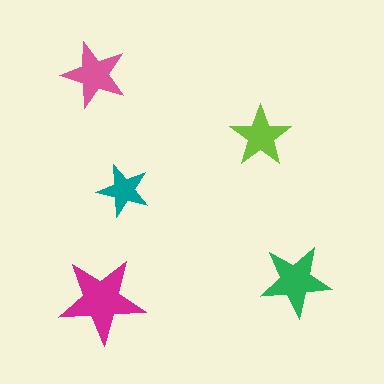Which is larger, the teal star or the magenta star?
The magenta one.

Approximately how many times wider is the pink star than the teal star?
About 1.5 times wider.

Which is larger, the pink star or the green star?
The green one.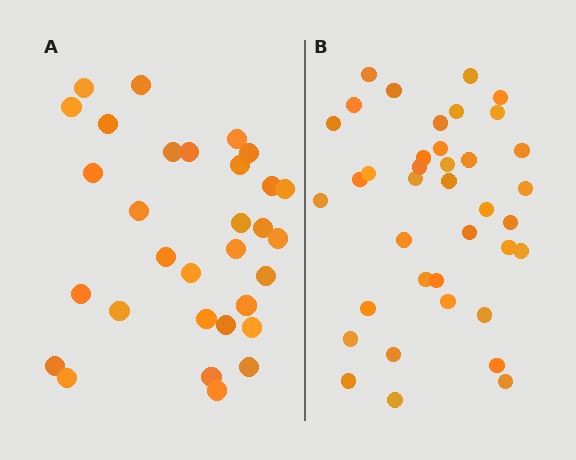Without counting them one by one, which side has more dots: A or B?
Region B (the right region) has more dots.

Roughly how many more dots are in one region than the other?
Region B has roughly 8 or so more dots than region A.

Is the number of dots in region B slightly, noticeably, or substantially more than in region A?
Region B has only slightly more — the two regions are fairly close. The ratio is roughly 1.2 to 1.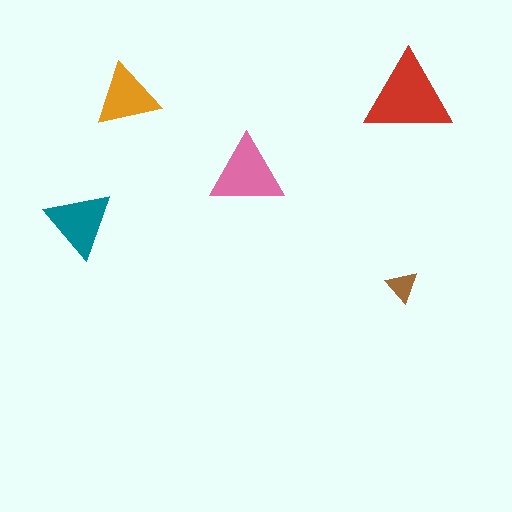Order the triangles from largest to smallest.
the red one, the pink one, the teal one, the orange one, the brown one.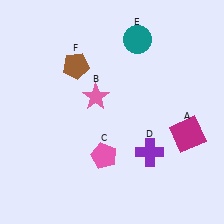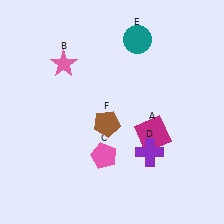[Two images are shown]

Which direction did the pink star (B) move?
The pink star (B) moved up.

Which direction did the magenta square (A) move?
The magenta square (A) moved left.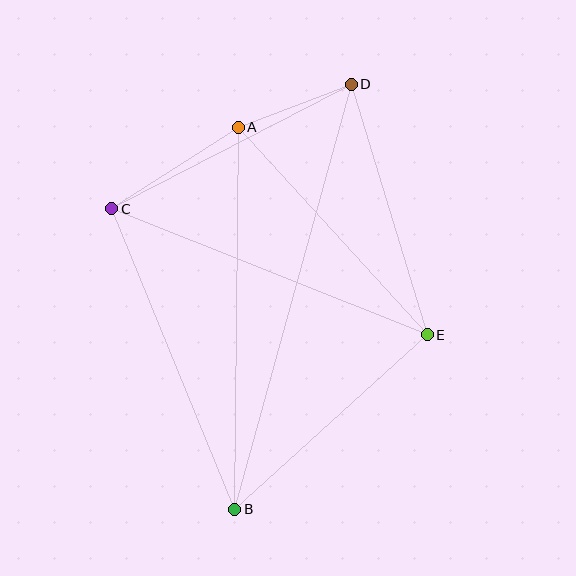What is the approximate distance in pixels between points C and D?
The distance between C and D is approximately 270 pixels.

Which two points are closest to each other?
Points A and D are closest to each other.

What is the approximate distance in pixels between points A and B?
The distance between A and B is approximately 382 pixels.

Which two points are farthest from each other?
Points B and D are farthest from each other.